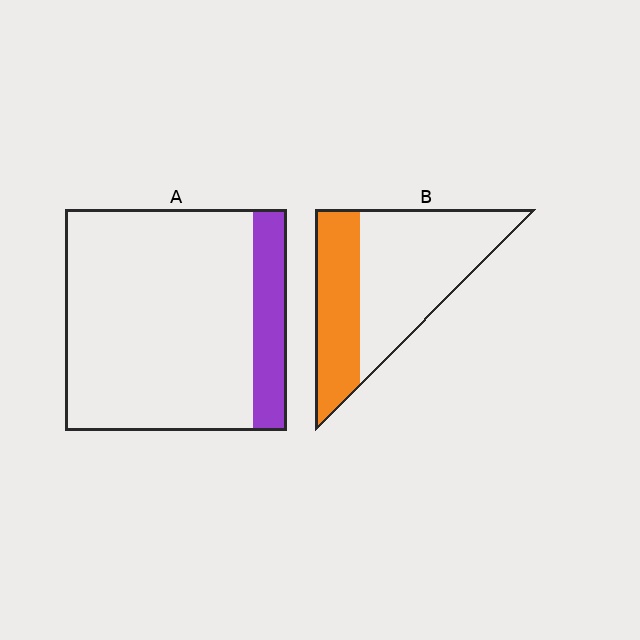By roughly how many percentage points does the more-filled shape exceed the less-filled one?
By roughly 20 percentage points (B over A).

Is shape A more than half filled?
No.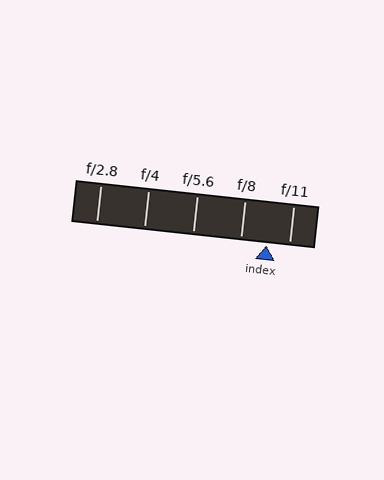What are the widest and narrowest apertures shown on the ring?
The widest aperture shown is f/2.8 and the narrowest is f/11.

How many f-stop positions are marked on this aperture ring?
There are 5 f-stop positions marked.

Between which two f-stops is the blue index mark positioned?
The index mark is between f/8 and f/11.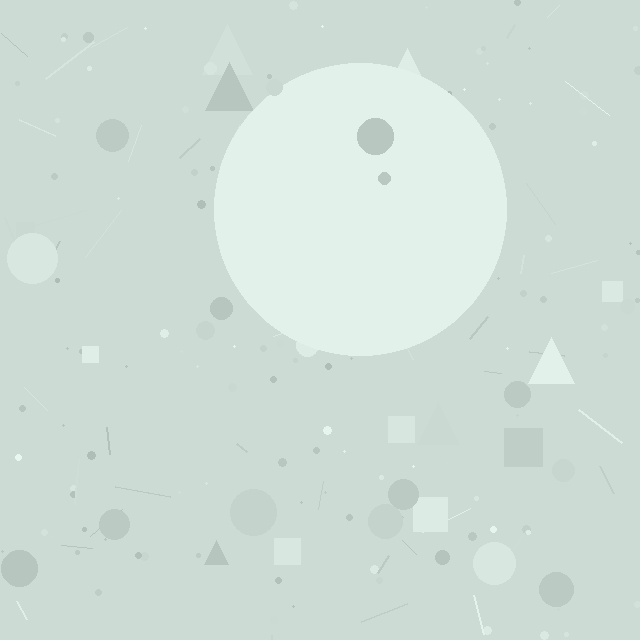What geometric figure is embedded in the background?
A circle is embedded in the background.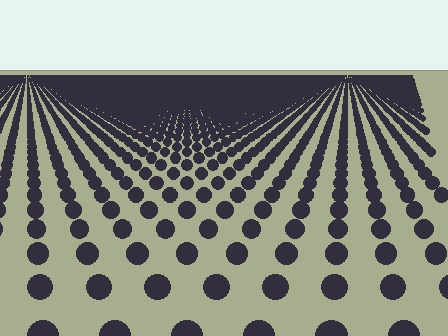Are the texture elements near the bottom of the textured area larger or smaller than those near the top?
Larger. Near the bottom, elements are closer to the viewer and appear at a bigger on-screen size.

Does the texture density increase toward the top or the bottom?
Density increases toward the top.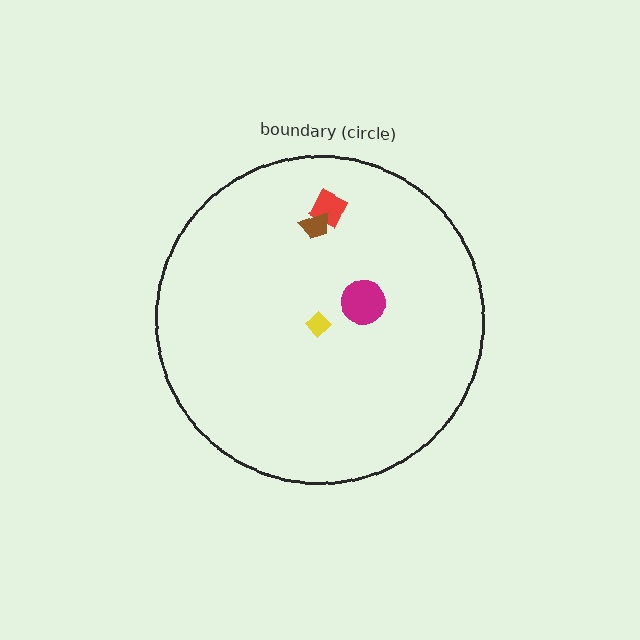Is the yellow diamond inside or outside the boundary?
Inside.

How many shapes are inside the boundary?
4 inside, 0 outside.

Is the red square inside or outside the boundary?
Inside.